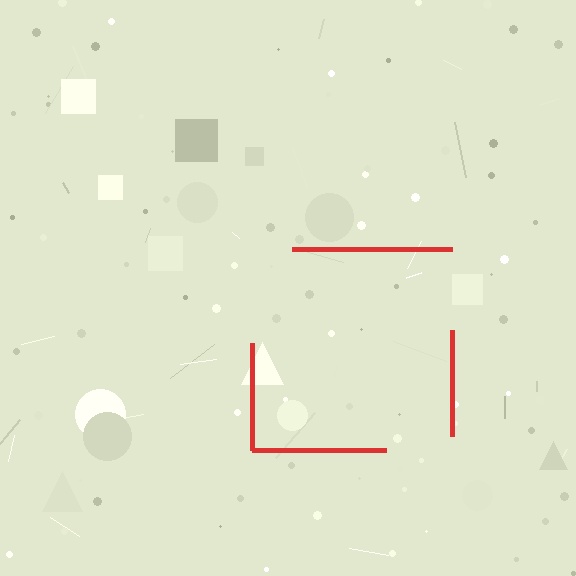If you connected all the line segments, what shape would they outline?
They would outline a square.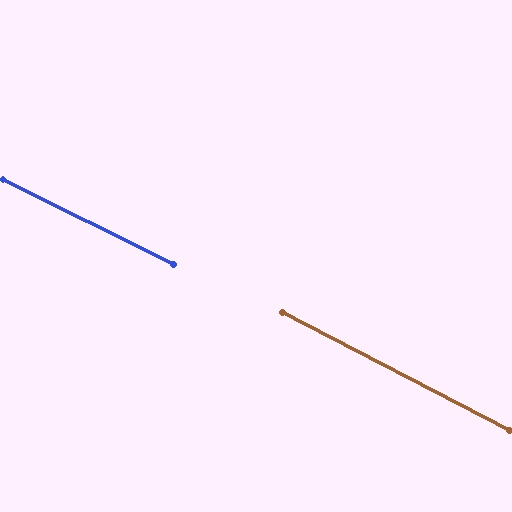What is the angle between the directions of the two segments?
Approximately 1 degree.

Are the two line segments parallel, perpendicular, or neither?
Parallel — their directions differ by only 0.9°.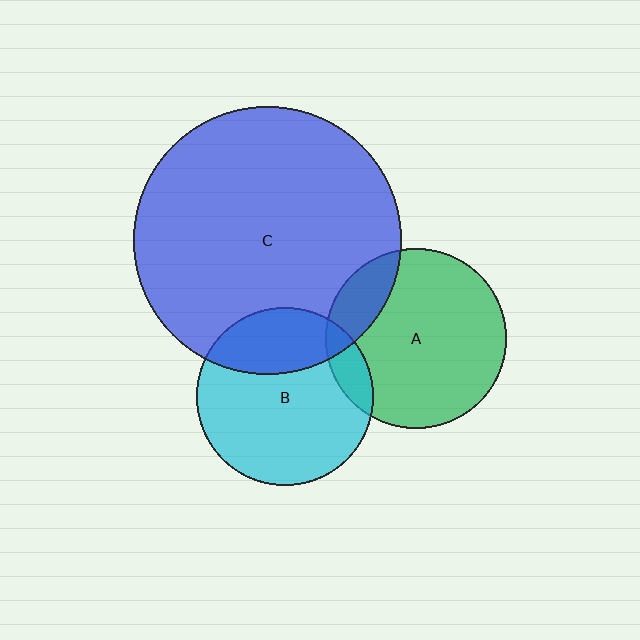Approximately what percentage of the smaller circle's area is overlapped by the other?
Approximately 30%.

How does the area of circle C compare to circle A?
Approximately 2.2 times.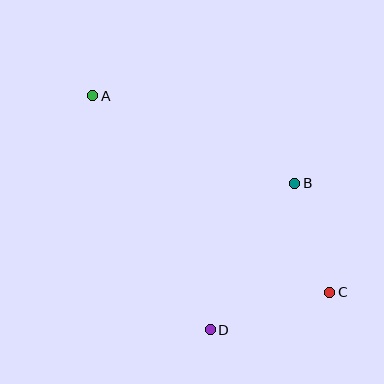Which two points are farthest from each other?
Points A and C are farthest from each other.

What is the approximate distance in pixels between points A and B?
The distance between A and B is approximately 220 pixels.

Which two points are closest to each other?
Points B and C are closest to each other.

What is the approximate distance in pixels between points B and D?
The distance between B and D is approximately 169 pixels.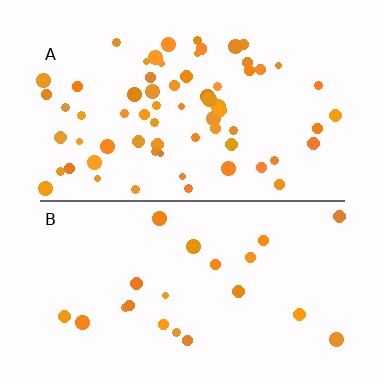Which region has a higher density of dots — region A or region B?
A (the top).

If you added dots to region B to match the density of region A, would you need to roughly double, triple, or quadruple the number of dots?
Approximately triple.